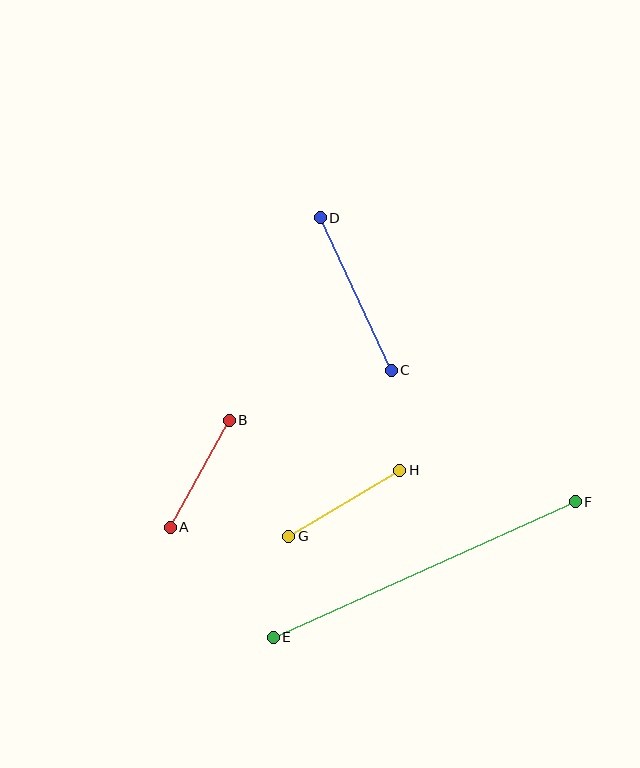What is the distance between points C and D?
The distance is approximately 168 pixels.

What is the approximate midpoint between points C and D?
The midpoint is at approximately (356, 294) pixels.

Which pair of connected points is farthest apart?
Points E and F are farthest apart.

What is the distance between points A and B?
The distance is approximately 122 pixels.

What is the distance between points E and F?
The distance is approximately 331 pixels.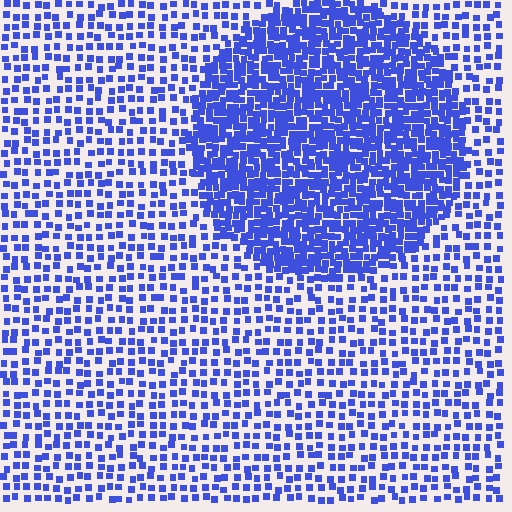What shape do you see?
I see a circle.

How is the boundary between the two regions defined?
The boundary is defined by a change in element density (approximately 2.4x ratio). All elements are the same color, size, and shape.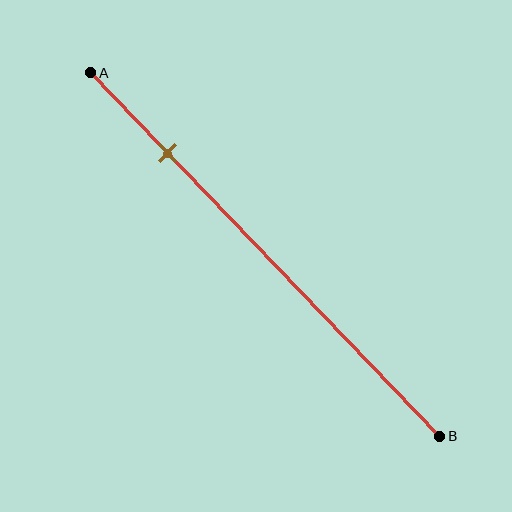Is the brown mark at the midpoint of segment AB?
No, the mark is at about 20% from A, not at the 50% midpoint.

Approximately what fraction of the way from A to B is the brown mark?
The brown mark is approximately 20% of the way from A to B.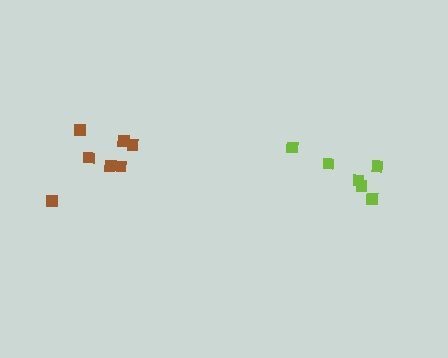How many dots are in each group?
Group 1: 7 dots, Group 2: 6 dots (13 total).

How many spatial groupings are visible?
There are 2 spatial groupings.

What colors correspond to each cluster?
The clusters are colored: brown, lime.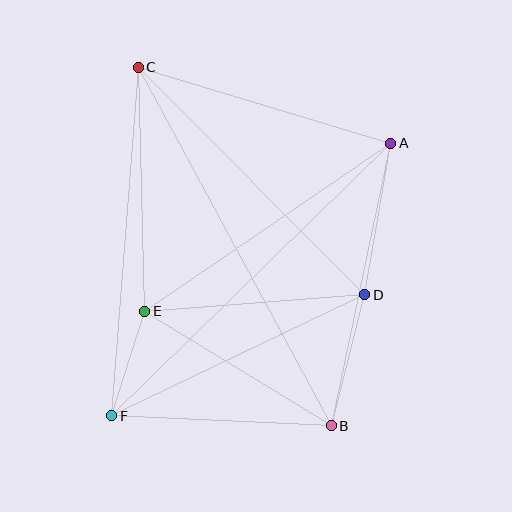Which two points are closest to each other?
Points E and F are closest to each other.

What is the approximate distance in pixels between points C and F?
The distance between C and F is approximately 350 pixels.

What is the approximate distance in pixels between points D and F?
The distance between D and F is approximately 281 pixels.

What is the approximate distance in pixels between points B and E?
The distance between B and E is approximately 219 pixels.